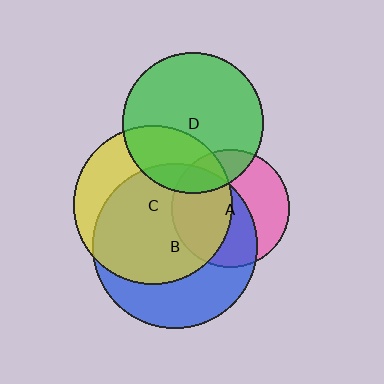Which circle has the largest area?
Circle B (blue).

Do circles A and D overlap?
Yes.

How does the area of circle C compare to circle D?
Approximately 1.3 times.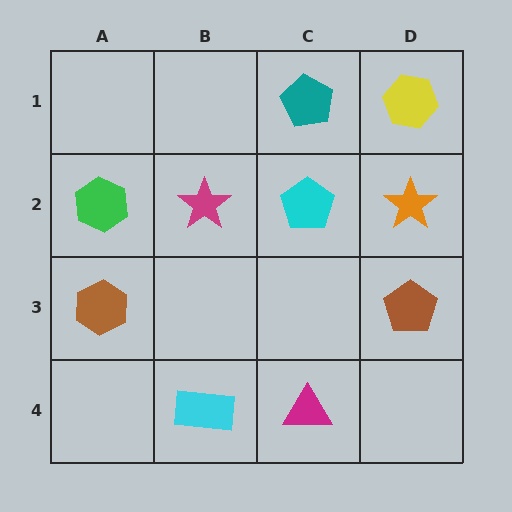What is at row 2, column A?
A green hexagon.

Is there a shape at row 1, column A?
No, that cell is empty.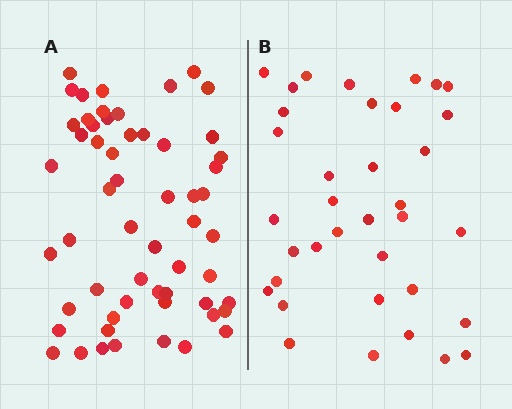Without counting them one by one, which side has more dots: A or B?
Region A (the left region) has more dots.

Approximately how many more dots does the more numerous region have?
Region A has approximately 20 more dots than region B.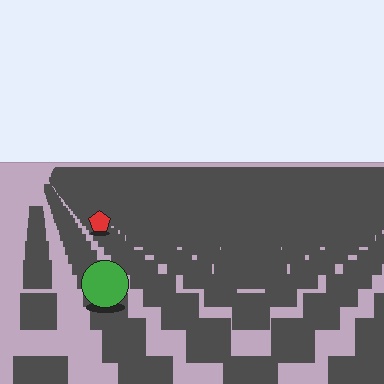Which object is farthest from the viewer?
The red pentagon is farthest from the viewer. It appears smaller and the ground texture around it is denser.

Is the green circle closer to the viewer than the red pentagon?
Yes. The green circle is closer — you can tell from the texture gradient: the ground texture is coarser near it.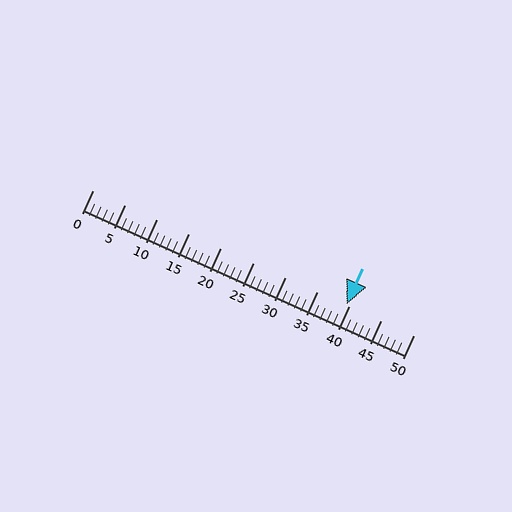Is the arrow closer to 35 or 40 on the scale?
The arrow is closer to 40.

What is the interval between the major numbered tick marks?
The major tick marks are spaced 5 units apart.